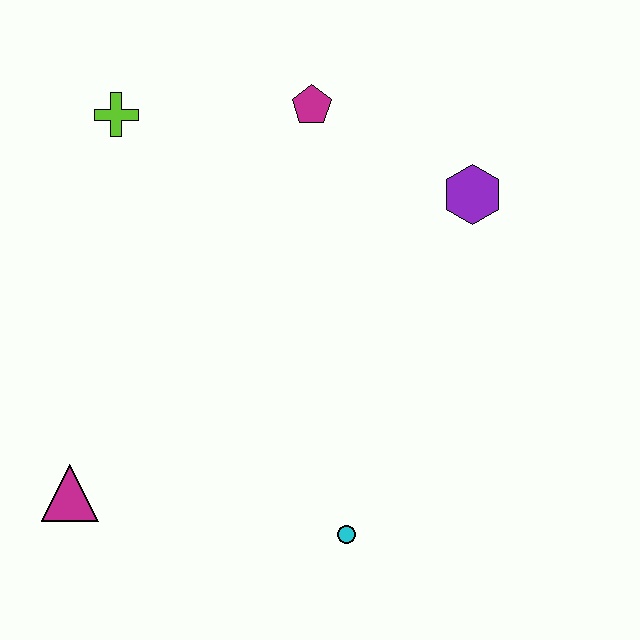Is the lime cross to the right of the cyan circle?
No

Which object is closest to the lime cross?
The magenta pentagon is closest to the lime cross.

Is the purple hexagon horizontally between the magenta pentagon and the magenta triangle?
No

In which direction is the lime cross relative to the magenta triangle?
The lime cross is above the magenta triangle.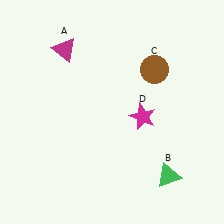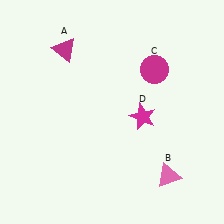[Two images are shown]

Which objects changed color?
B changed from green to pink. C changed from brown to magenta.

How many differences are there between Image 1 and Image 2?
There are 2 differences between the two images.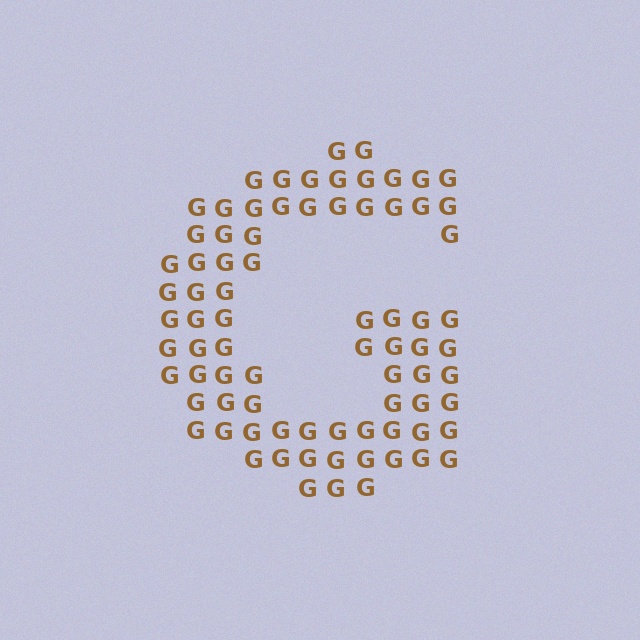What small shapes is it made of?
It is made of small letter G's.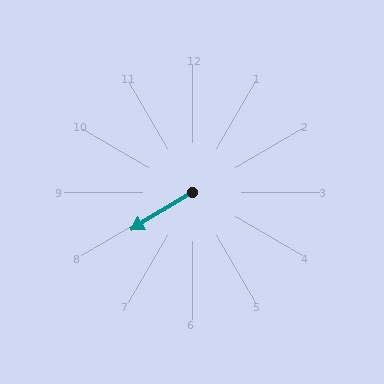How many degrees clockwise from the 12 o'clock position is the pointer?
Approximately 238 degrees.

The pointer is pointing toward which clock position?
Roughly 8 o'clock.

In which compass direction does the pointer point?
Southwest.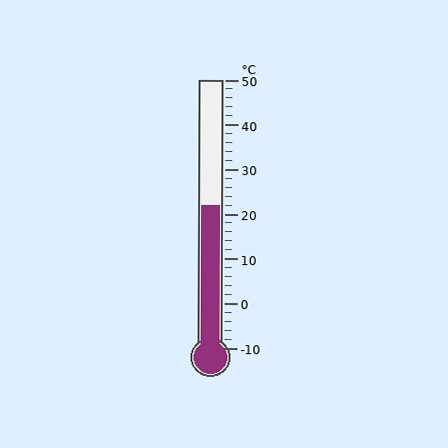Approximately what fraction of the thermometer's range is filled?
The thermometer is filled to approximately 55% of its range.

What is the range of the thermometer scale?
The thermometer scale ranges from -10°C to 50°C.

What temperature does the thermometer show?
The thermometer shows approximately 22°C.